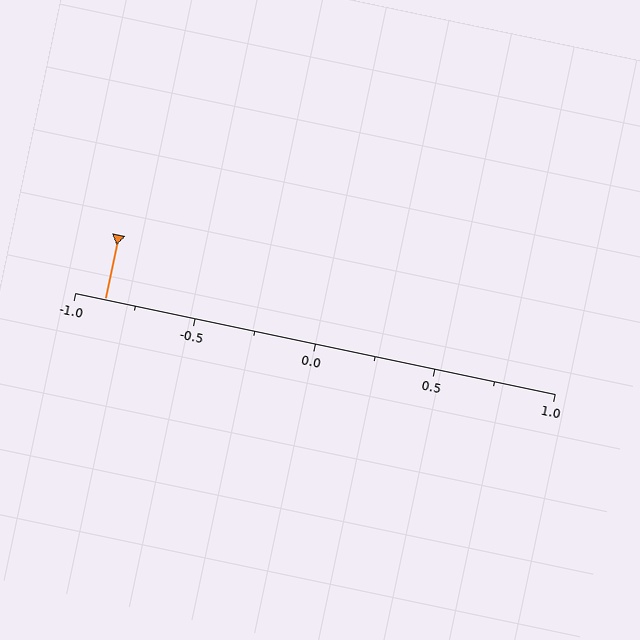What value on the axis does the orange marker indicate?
The marker indicates approximately -0.88.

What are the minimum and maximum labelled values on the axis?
The axis runs from -1.0 to 1.0.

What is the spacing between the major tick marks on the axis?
The major ticks are spaced 0.5 apart.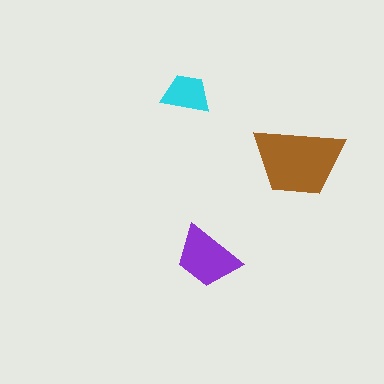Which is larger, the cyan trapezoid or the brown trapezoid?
The brown one.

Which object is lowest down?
The purple trapezoid is bottommost.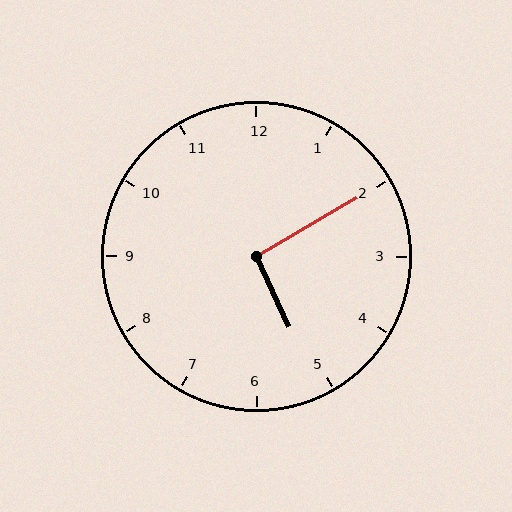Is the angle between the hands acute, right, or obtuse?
It is right.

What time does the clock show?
5:10.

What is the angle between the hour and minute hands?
Approximately 95 degrees.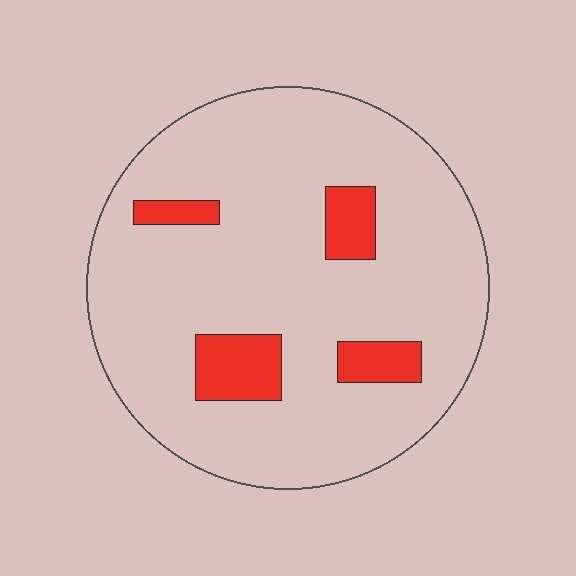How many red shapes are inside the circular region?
4.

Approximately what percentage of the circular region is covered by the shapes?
Approximately 10%.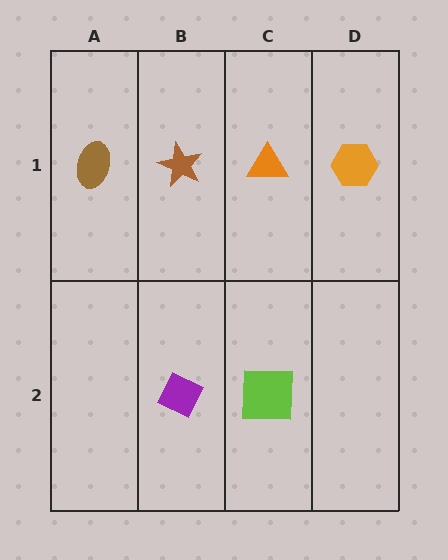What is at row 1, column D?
An orange hexagon.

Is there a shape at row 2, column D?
No, that cell is empty.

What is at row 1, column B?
A brown star.